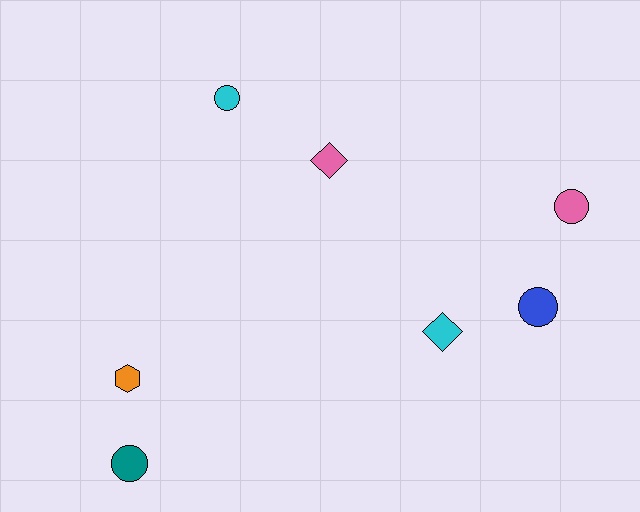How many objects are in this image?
There are 7 objects.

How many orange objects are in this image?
There is 1 orange object.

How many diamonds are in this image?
There are 2 diamonds.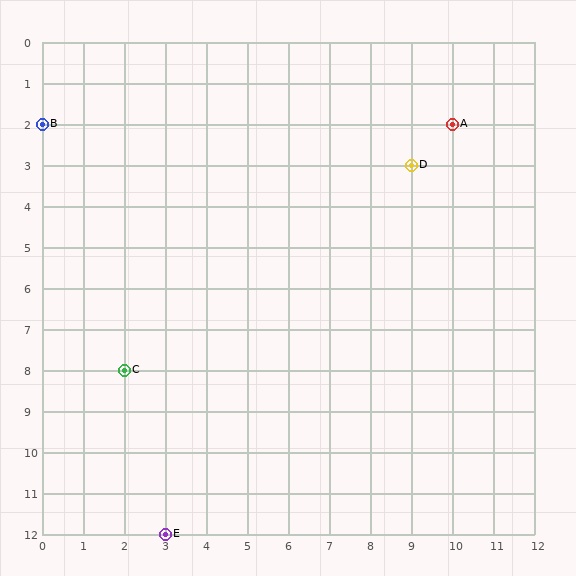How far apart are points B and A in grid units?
Points B and A are 10 columns apart.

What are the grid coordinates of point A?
Point A is at grid coordinates (10, 2).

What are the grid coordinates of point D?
Point D is at grid coordinates (9, 3).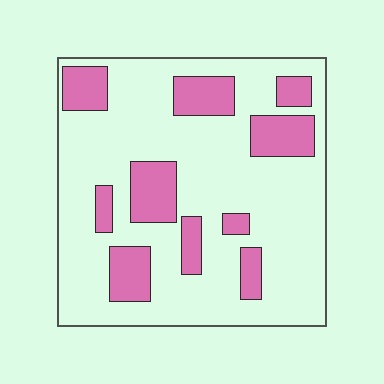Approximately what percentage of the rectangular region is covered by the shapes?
Approximately 25%.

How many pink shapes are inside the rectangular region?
10.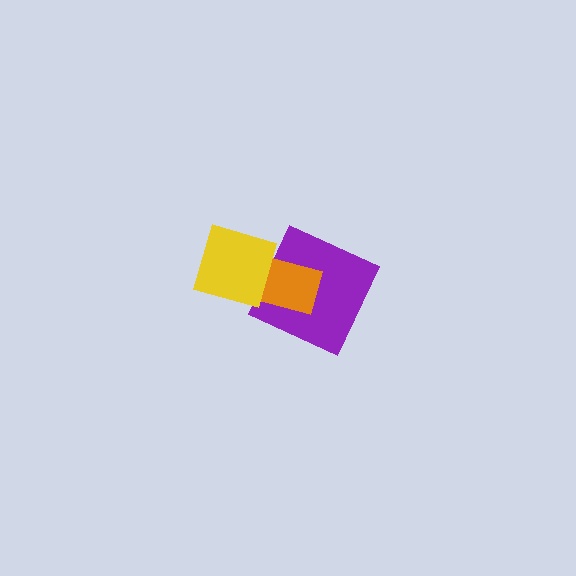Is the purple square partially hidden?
Yes, it is partially covered by another shape.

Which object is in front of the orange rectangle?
The yellow diamond is in front of the orange rectangle.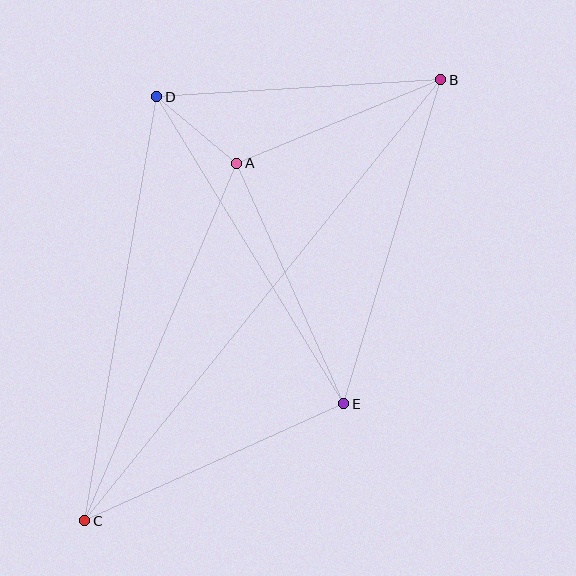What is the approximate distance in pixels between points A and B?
The distance between A and B is approximately 220 pixels.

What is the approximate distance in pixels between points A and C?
The distance between A and C is approximately 388 pixels.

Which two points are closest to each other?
Points A and D are closest to each other.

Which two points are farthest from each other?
Points B and C are farthest from each other.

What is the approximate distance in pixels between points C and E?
The distance between C and E is approximately 284 pixels.